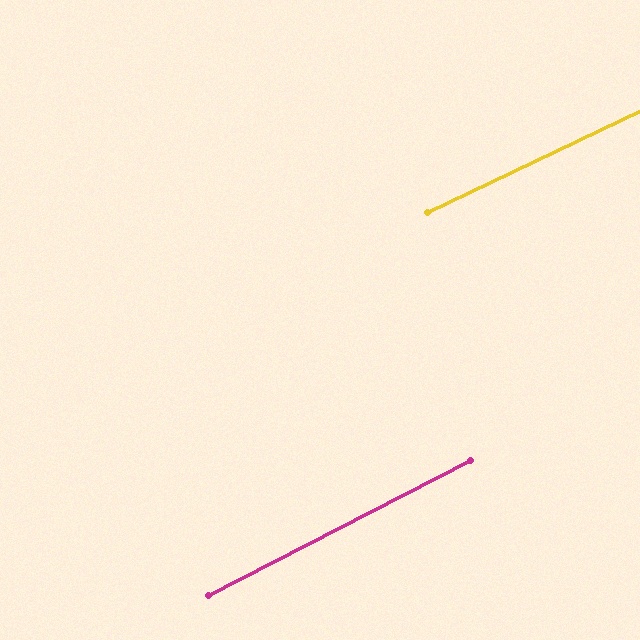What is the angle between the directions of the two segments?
Approximately 2 degrees.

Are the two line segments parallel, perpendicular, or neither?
Parallel — their directions differ by only 1.7°.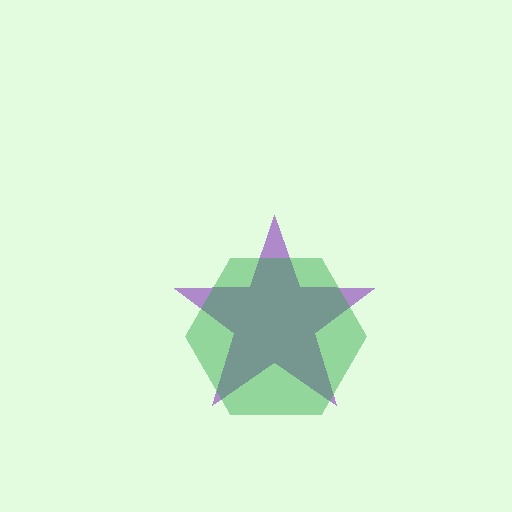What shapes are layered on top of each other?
The layered shapes are: a purple star, a green hexagon.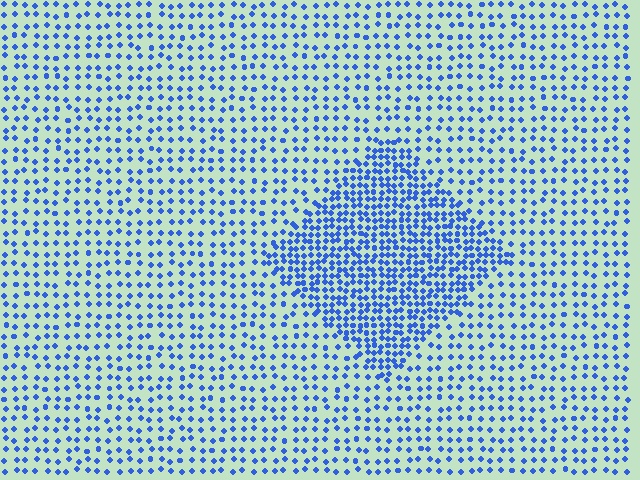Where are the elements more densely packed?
The elements are more densely packed inside the diamond boundary.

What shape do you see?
I see a diamond.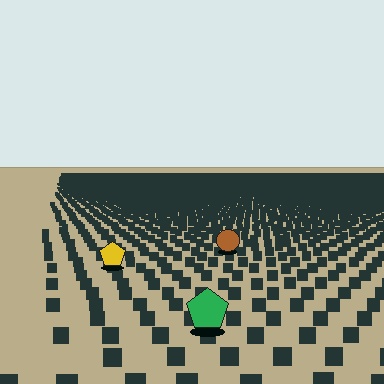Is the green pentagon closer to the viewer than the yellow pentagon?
Yes. The green pentagon is closer — you can tell from the texture gradient: the ground texture is coarser near it.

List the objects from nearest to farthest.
From nearest to farthest: the green pentagon, the yellow pentagon, the brown circle.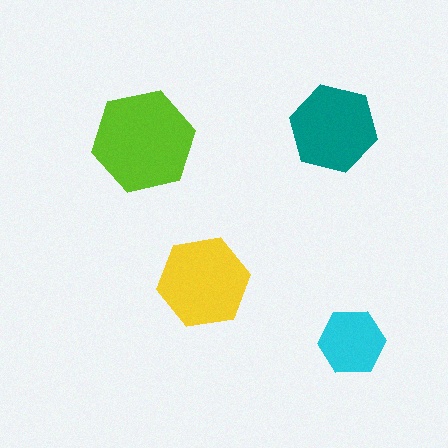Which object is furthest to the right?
The cyan hexagon is rightmost.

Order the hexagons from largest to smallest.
the lime one, the yellow one, the teal one, the cyan one.